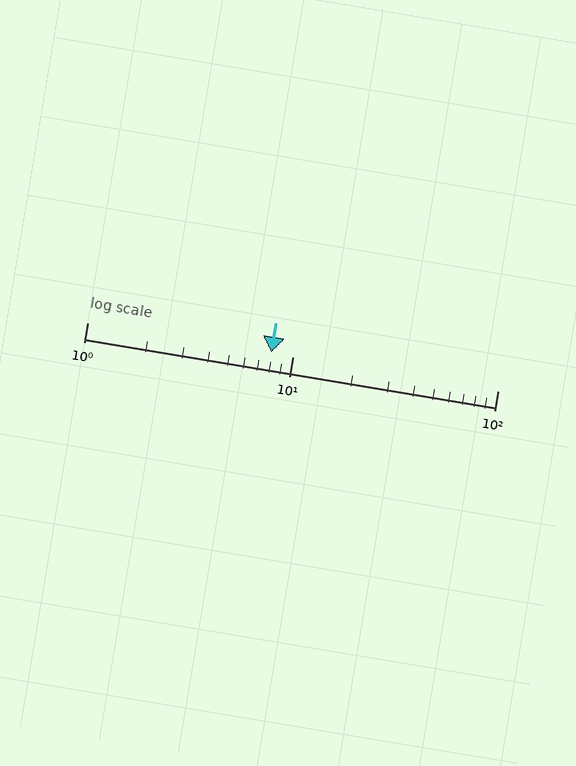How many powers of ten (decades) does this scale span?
The scale spans 2 decades, from 1 to 100.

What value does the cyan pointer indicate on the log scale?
The pointer indicates approximately 7.9.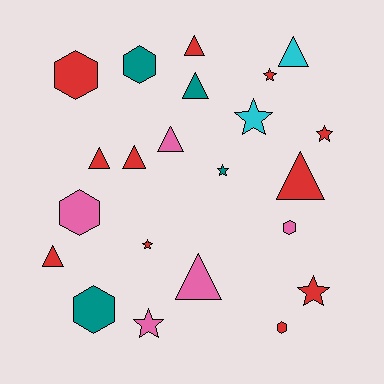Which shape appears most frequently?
Triangle, with 9 objects.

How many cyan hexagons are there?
There are no cyan hexagons.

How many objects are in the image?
There are 22 objects.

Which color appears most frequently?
Red, with 11 objects.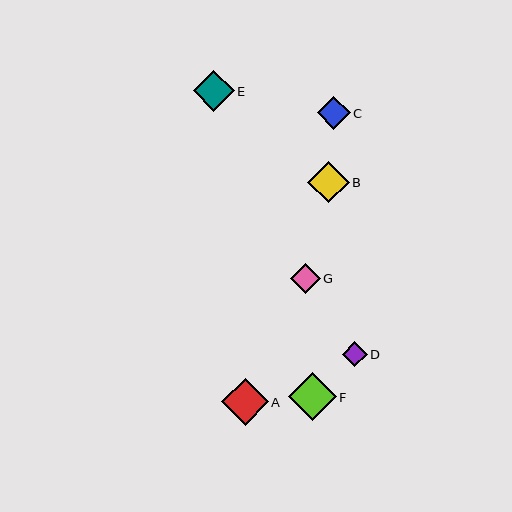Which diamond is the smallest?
Diamond D is the smallest with a size of approximately 25 pixels.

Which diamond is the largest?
Diamond F is the largest with a size of approximately 48 pixels.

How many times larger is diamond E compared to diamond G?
Diamond E is approximately 1.4 times the size of diamond G.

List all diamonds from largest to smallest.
From largest to smallest: F, A, B, E, C, G, D.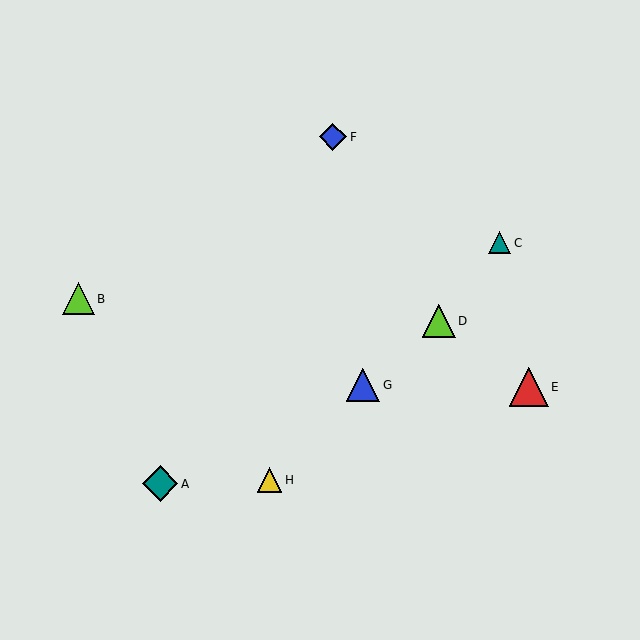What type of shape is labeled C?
Shape C is a teal triangle.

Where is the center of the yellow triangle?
The center of the yellow triangle is at (270, 480).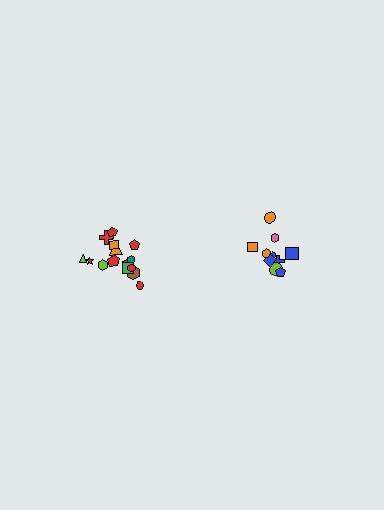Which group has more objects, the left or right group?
The left group.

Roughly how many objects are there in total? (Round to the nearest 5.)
Roughly 25 objects in total.